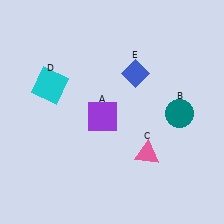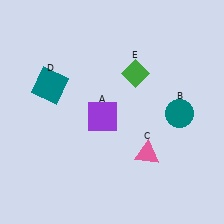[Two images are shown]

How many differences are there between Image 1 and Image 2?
There are 2 differences between the two images.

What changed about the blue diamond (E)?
In Image 1, E is blue. In Image 2, it changed to green.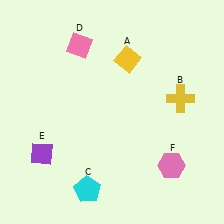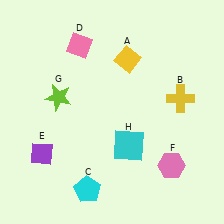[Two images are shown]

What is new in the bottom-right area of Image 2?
A cyan square (H) was added in the bottom-right area of Image 2.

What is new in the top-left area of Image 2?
A lime star (G) was added in the top-left area of Image 2.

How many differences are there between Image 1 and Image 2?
There are 2 differences between the two images.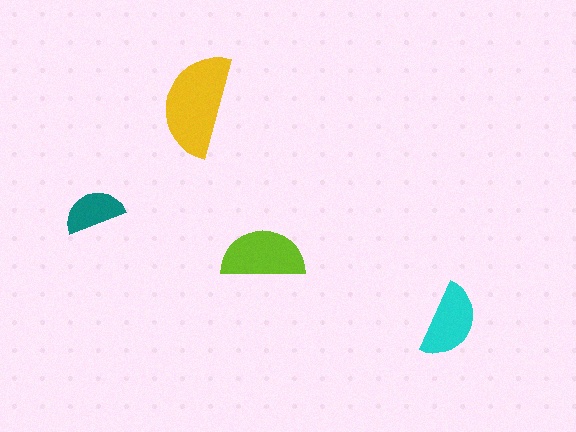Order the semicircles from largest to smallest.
the yellow one, the lime one, the cyan one, the teal one.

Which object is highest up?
The yellow semicircle is topmost.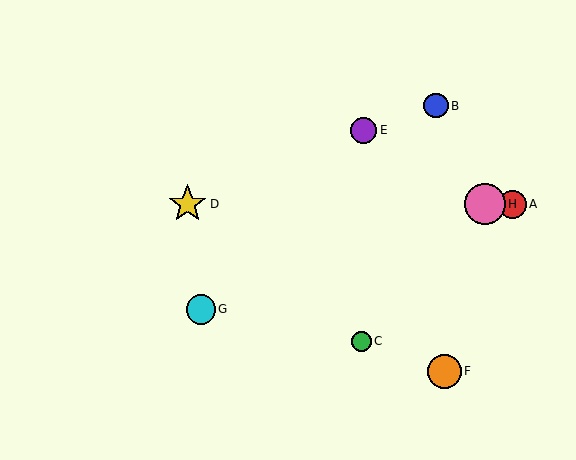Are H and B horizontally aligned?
No, H is at y≈204 and B is at y≈106.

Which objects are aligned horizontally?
Objects A, D, H are aligned horizontally.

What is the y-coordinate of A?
Object A is at y≈204.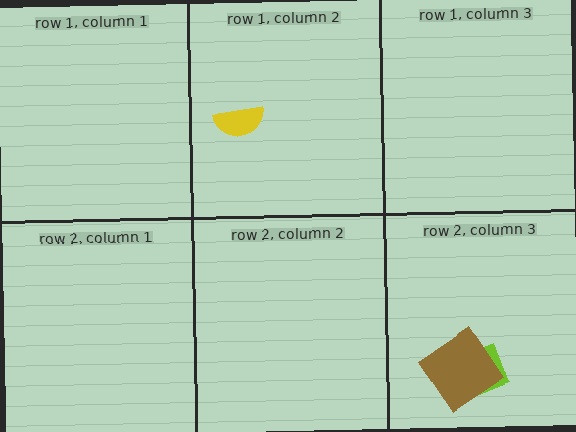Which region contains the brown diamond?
The row 2, column 3 region.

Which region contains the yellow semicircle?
The row 1, column 2 region.